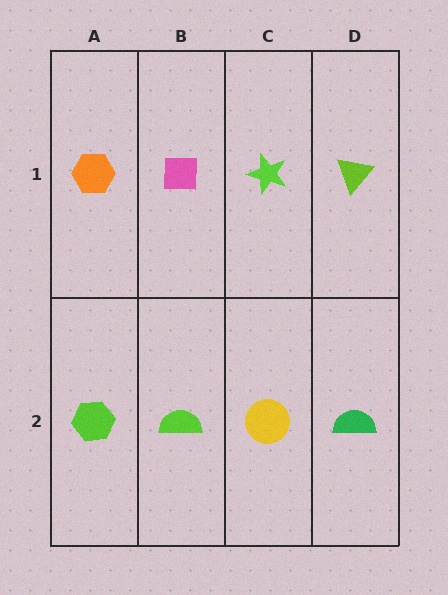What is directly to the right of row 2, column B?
A yellow circle.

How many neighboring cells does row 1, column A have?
2.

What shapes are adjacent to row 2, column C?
A lime star (row 1, column C), a lime semicircle (row 2, column B), a green semicircle (row 2, column D).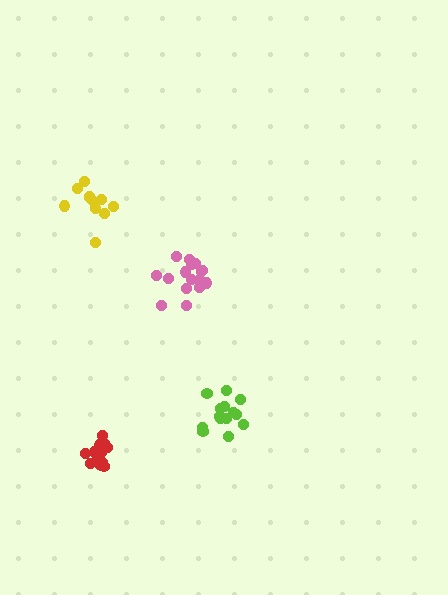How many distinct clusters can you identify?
There are 4 distinct clusters.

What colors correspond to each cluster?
The clusters are colored: pink, red, lime, yellow.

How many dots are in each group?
Group 1: 16 dots, Group 2: 15 dots, Group 3: 14 dots, Group 4: 11 dots (56 total).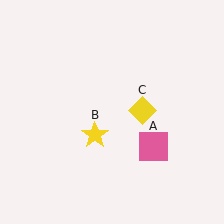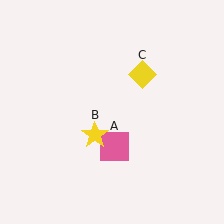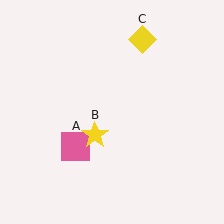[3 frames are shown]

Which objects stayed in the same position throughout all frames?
Yellow star (object B) remained stationary.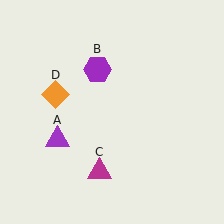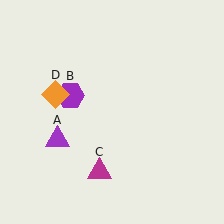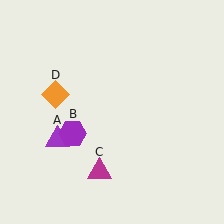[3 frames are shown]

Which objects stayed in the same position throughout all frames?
Purple triangle (object A) and magenta triangle (object C) and orange diamond (object D) remained stationary.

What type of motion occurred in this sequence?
The purple hexagon (object B) rotated counterclockwise around the center of the scene.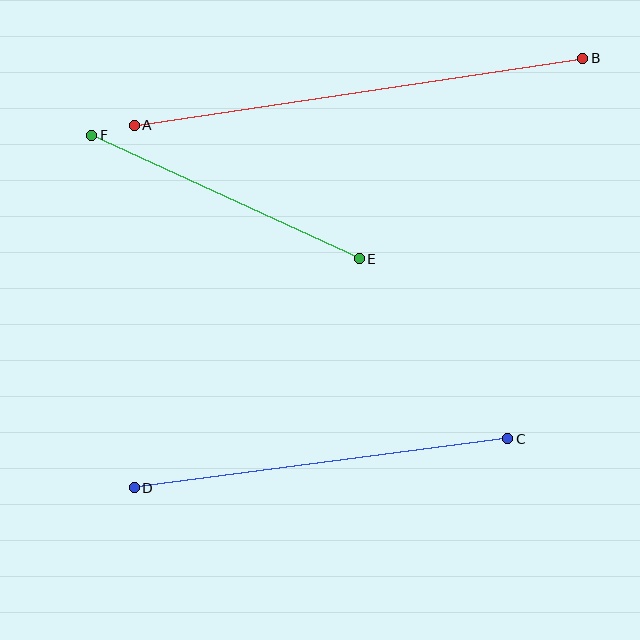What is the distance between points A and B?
The distance is approximately 454 pixels.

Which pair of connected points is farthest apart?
Points A and B are farthest apart.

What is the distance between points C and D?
The distance is approximately 377 pixels.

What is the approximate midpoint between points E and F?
The midpoint is at approximately (226, 197) pixels.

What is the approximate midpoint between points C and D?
The midpoint is at approximately (321, 463) pixels.